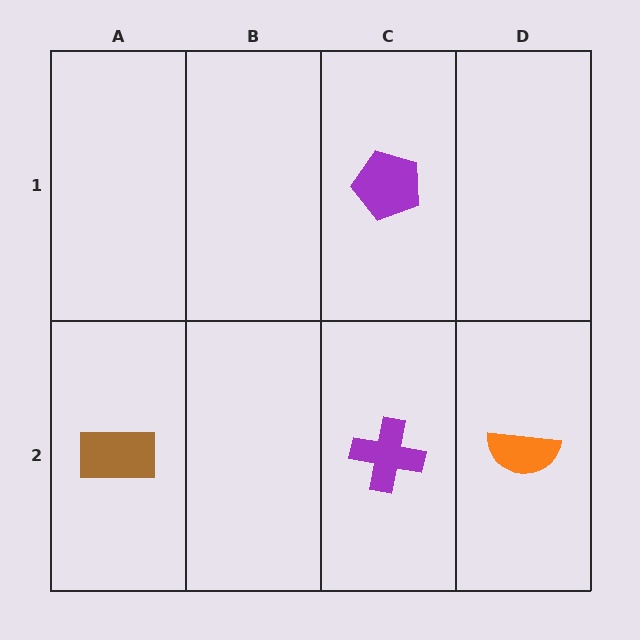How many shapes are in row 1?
1 shape.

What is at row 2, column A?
A brown rectangle.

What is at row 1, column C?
A purple pentagon.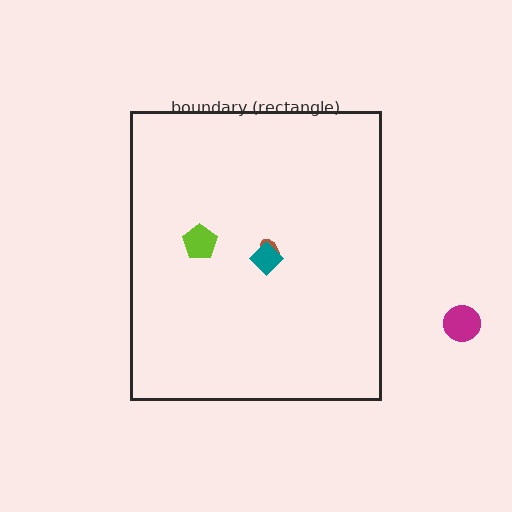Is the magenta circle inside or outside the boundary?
Outside.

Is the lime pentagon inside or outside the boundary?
Inside.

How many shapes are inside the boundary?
3 inside, 1 outside.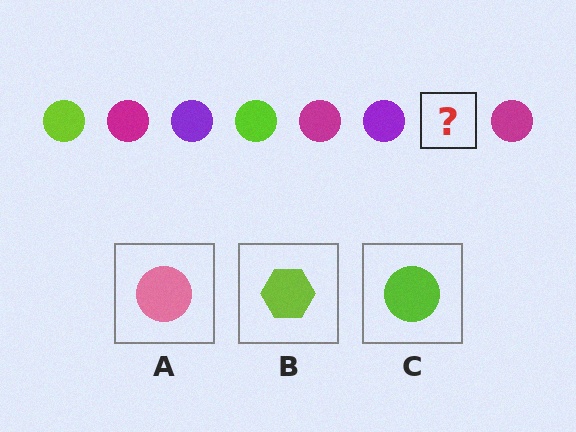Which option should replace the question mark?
Option C.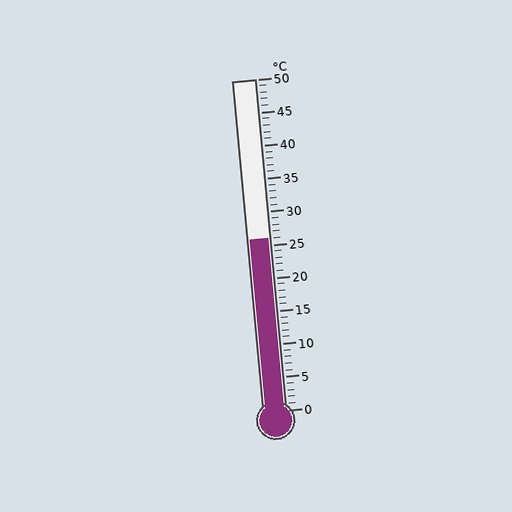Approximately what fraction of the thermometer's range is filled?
The thermometer is filled to approximately 50% of its range.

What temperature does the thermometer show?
The thermometer shows approximately 26°C.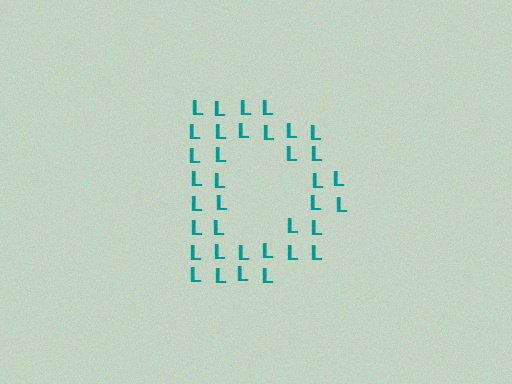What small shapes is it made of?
It is made of small letter L's.